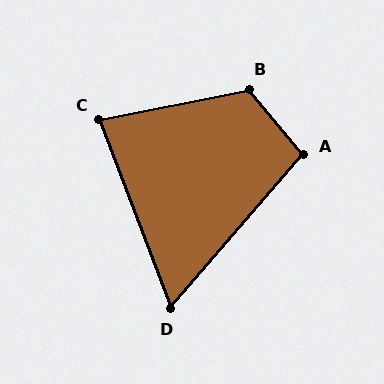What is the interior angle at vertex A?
Approximately 99 degrees (obtuse).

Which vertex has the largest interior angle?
B, at approximately 118 degrees.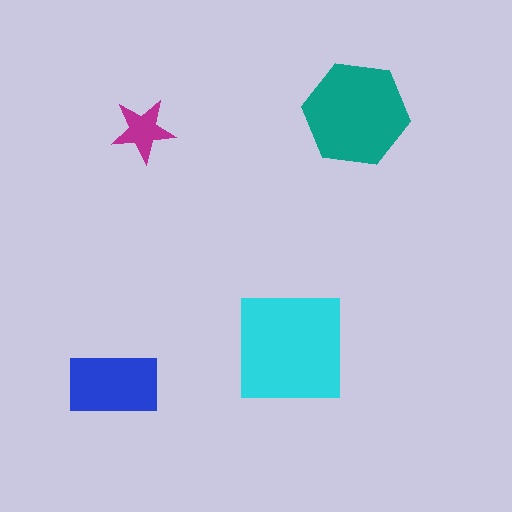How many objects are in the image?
There are 4 objects in the image.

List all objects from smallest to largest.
The magenta star, the blue rectangle, the teal hexagon, the cyan square.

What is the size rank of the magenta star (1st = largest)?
4th.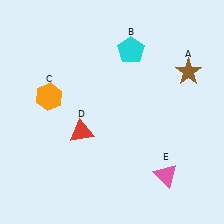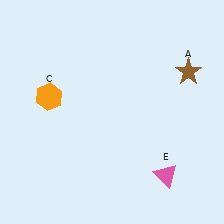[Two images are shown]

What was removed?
The red triangle (D), the cyan pentagon (B) were removed in Image 2.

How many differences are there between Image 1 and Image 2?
There are 2 differences between the two images.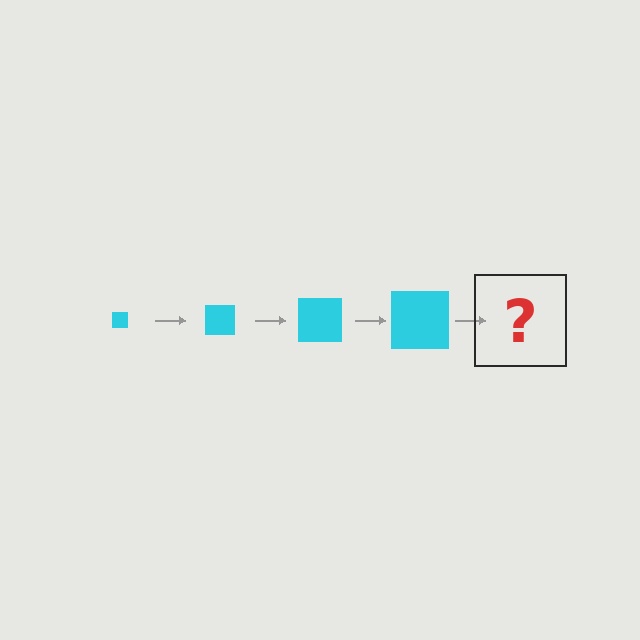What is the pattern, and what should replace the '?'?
The pattern is that the square gets progressively larger each step. The '?' should be a cyan square, larger than the previous one.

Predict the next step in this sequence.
The next step is a cyan square, larger than the previous one.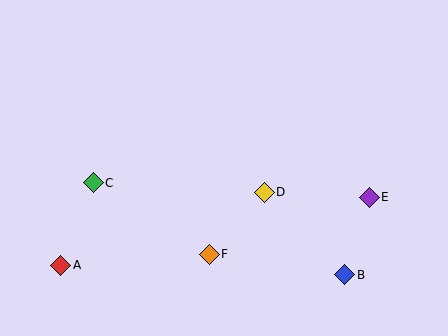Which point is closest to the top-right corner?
Point E is closest to the top-right corner.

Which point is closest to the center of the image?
Point D at (264, 192) is closest to the center.